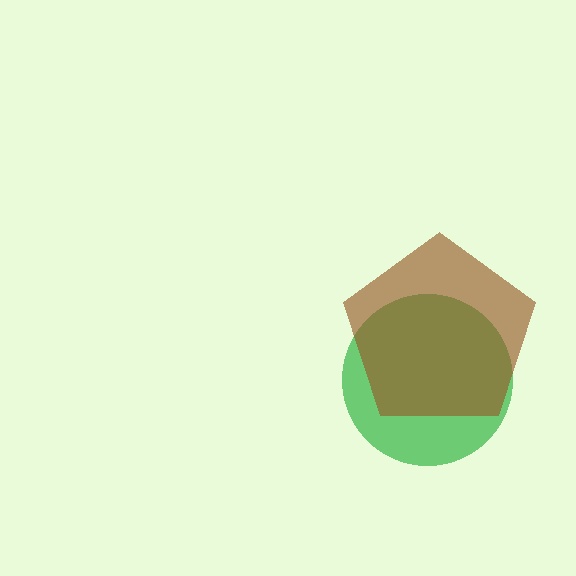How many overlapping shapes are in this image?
There are 2 overlapping shapes in the image.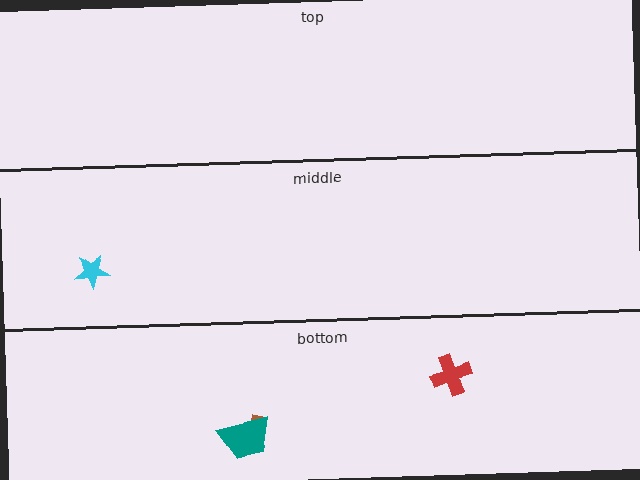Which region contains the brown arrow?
The bottom region.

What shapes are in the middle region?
The cyan star.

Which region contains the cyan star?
The middle region.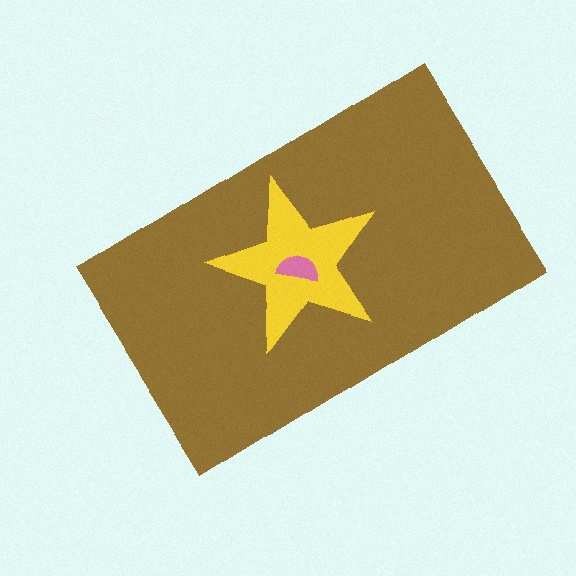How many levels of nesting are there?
3.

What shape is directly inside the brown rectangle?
The yellow star.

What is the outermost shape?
The brown rectangle.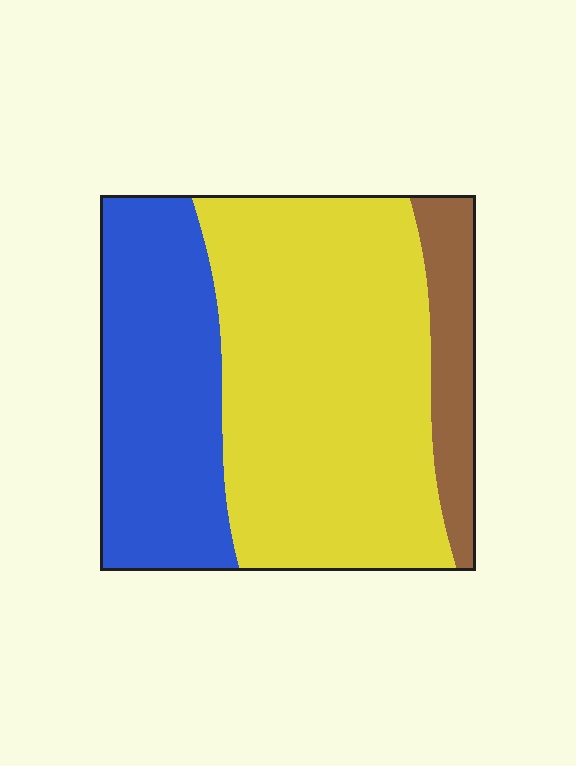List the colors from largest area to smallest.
From largest to smallest: yellow, blue, brown.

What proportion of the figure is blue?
Blue takes up between a quarter and a half of the figure.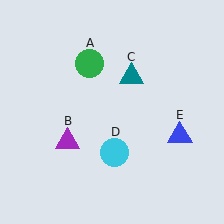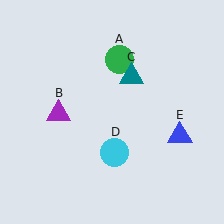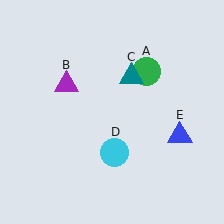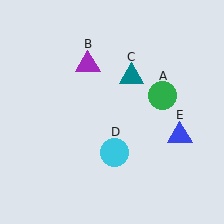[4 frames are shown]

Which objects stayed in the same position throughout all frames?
Teal triangle (object C) and cyan circle (object D) and blue triangle (object E) remained stationary.